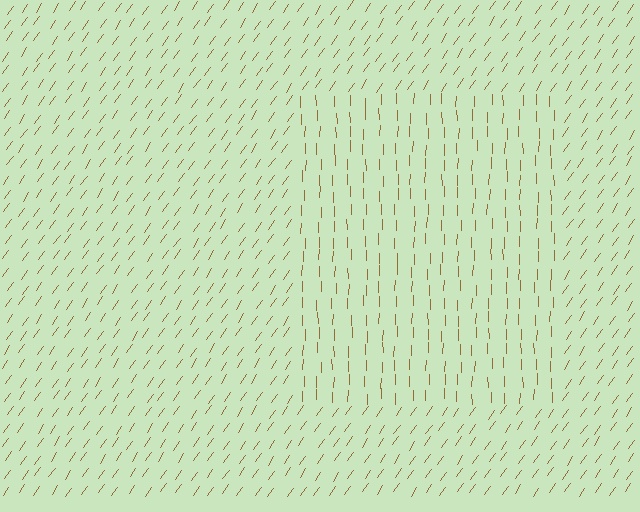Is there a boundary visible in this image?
Yes, there is a texture boundary formed by a change in line orientation.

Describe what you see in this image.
The image is filled with small brown line segments. A rectangle region in the image has lines oriented differently from the surrounding lines, creating a visible texture boundary.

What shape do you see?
I see a rectangle.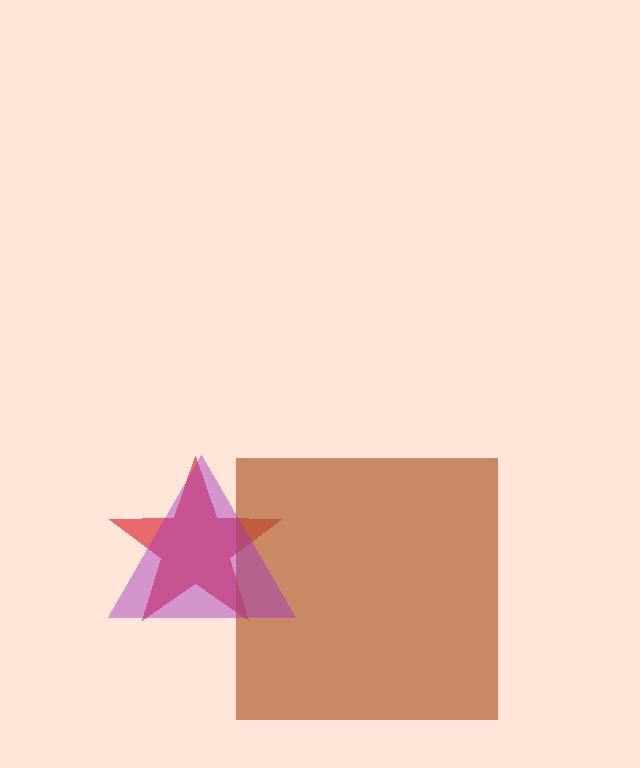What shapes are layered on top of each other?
The layered shapes are: a red star, a brown square, a purple triangle.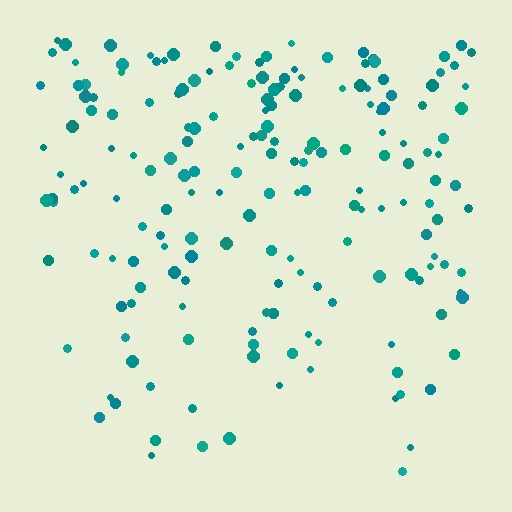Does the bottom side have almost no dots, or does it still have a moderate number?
Still a moderate number, just noticeably fewer than the top.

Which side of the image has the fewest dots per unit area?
The bottom.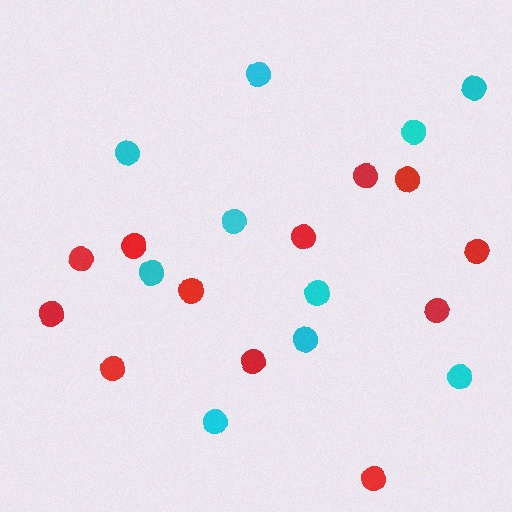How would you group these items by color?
There are 2 groups: one group of red circles (12) and one group of cyan circles (10).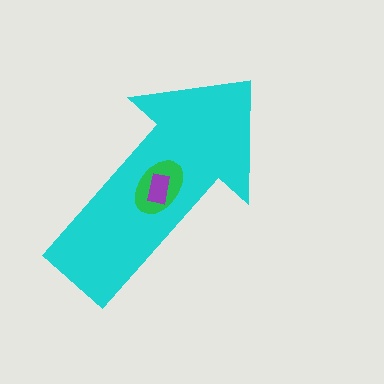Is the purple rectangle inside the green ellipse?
Yes.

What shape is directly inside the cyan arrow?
The green ellipse.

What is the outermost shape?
The cyan arrow.